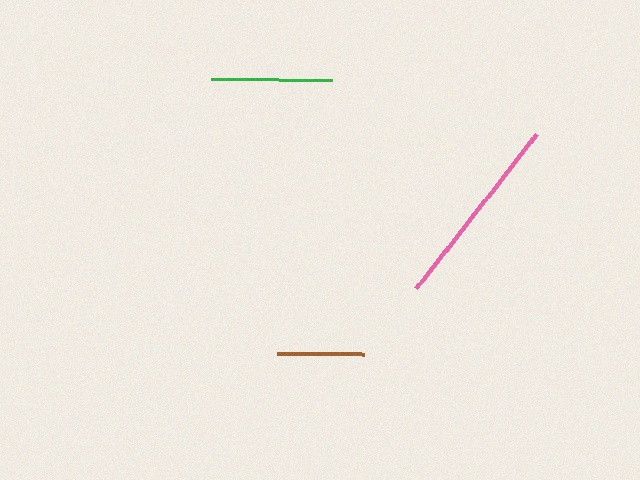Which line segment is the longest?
The pink line is the longest at approximately 196 pixels.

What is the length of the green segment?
The green segment is approximately 121 pixels long.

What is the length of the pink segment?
The pink segment is approximately 196 pixels long.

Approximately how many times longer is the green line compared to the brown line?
The green line is approximately 1.4 times the length of the brown line.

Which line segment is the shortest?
The brown line is the shortest at approximately 87 pixels.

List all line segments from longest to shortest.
From longest to shortest: pink, green, brown.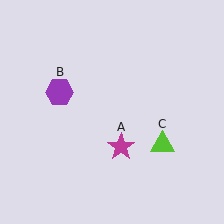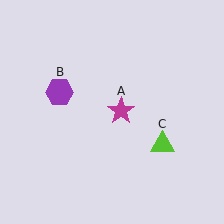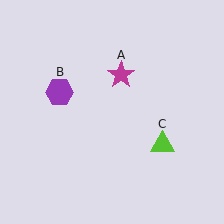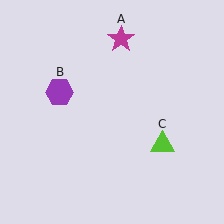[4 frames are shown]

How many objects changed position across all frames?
1 object changed position: magenta star (object A).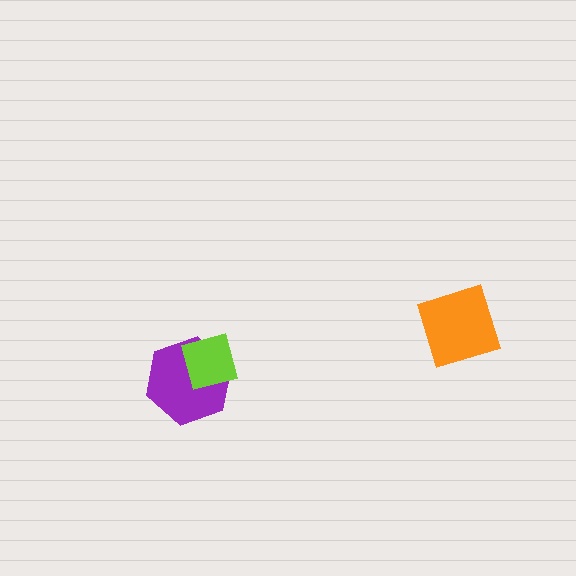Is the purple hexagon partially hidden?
Yes, it is partially covered by another shape.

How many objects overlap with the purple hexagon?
1 object overlaps with the purple hexagon.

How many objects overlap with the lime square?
1 object overlaps with the lime square.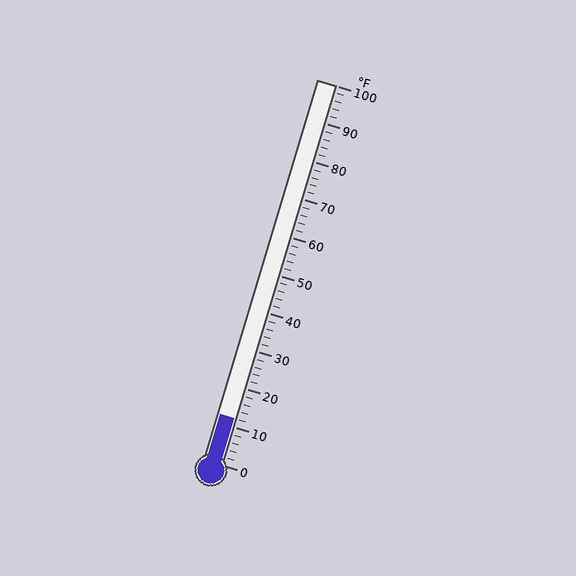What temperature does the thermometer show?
The thermometer shows approximately 12°F.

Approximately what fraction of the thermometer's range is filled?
The thermometer is filled to approximately 10% of its range.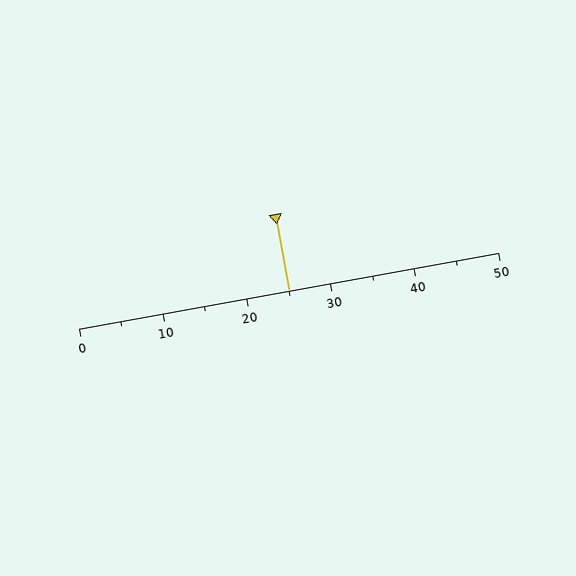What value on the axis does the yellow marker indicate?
The marker indicates approximately 25.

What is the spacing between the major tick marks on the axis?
The major ticks are spaced 10 apart.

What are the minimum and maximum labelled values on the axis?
The axis runs from 0 to 50.